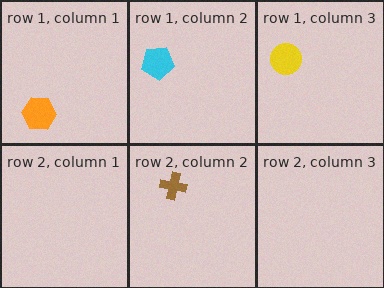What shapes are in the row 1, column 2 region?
The cyan pentagon.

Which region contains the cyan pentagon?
The row 1, column 2 region.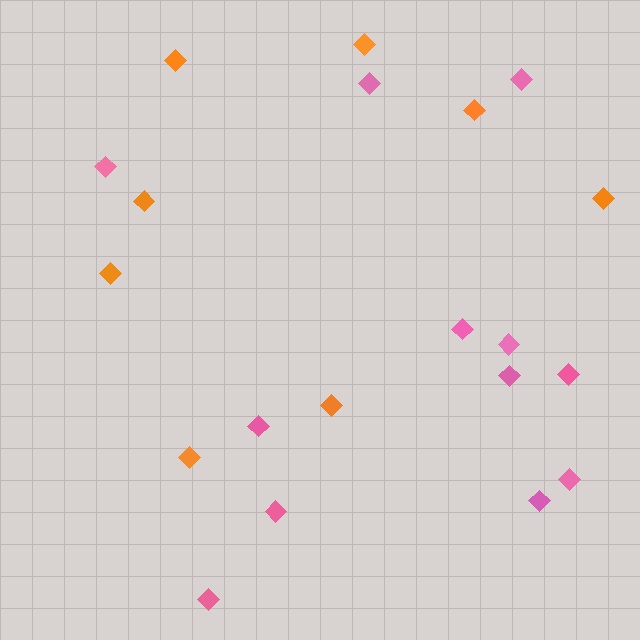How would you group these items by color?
There are 2 groups: one group of pink diamonds (12) and one group of orange diamonds (8).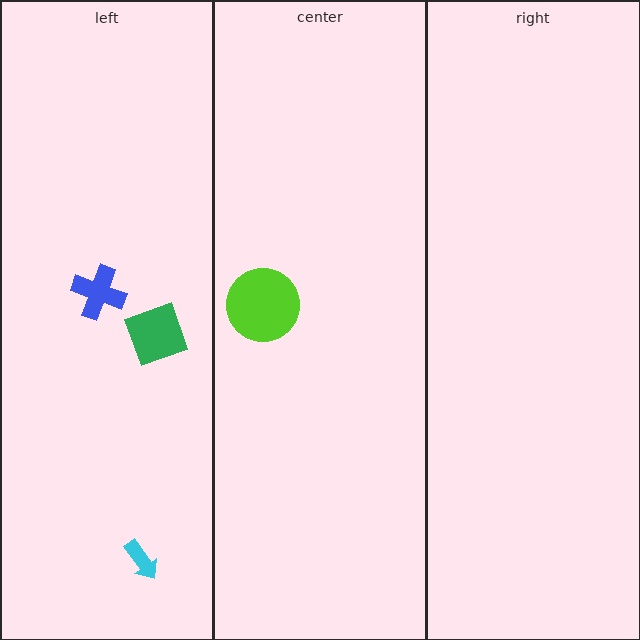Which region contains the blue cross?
The left region.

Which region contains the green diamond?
The left region.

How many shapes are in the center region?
1.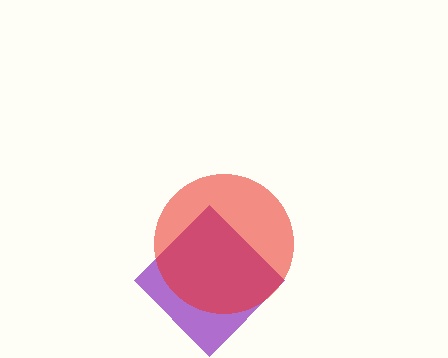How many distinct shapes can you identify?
There are 2 distinct shapes: a purple diamond, a red circle.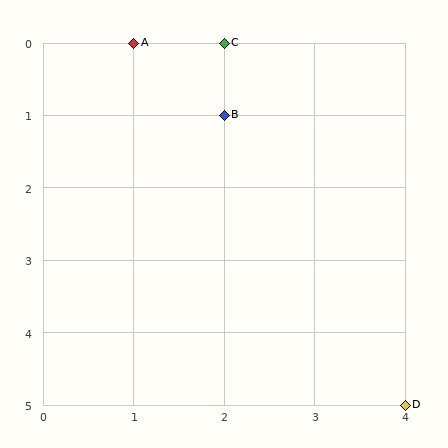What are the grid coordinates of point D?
Point D is at grid coordinates (4, 5).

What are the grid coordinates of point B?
Point B is at grid coordinates (2, 1).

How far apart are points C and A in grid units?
Points C and A are 1 column apart.